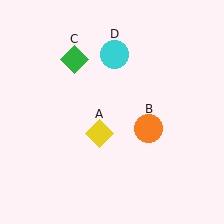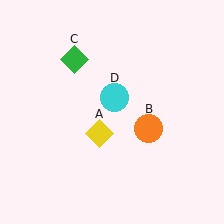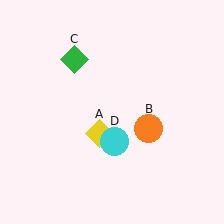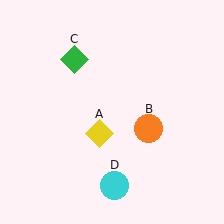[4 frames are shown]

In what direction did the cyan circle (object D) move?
The cyan circle (object D) moved down.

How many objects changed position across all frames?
1 object changed position: cyan circle (object D).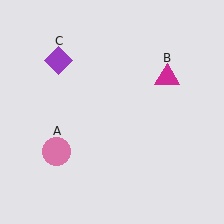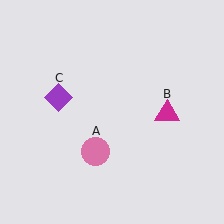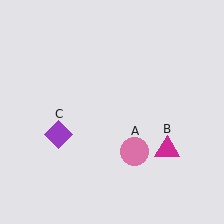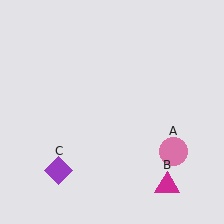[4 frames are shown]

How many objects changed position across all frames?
3 objects changed position: pink circle (object A), magenta triangle (object B), purple diamond (object C).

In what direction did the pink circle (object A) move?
The pink circle (object A) moved right.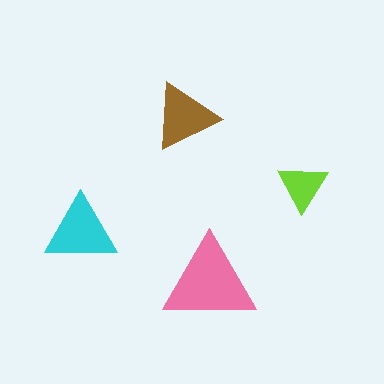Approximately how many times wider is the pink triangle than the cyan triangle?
About 1.5 times wider.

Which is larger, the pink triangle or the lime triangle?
The pink one.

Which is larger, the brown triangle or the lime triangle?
The brown one.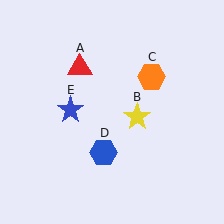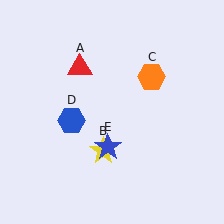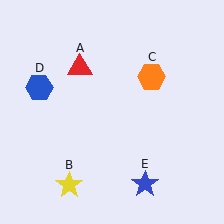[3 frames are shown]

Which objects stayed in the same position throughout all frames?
Red triangle (object A) and orange hexagon (object C) remained stationary.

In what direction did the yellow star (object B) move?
The yellow star (object B) moved down and to the left.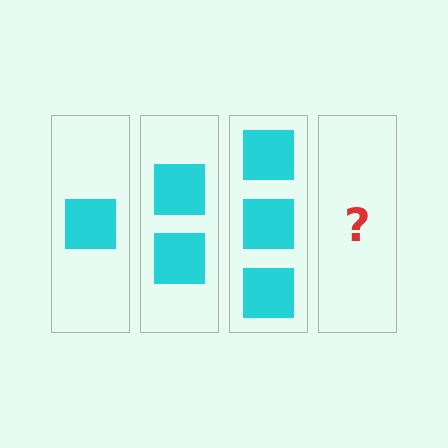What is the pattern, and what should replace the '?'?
The pattern is that each step adds one more square. The '?' should be 4 squares.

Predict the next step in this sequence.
The next step is 4 squares.